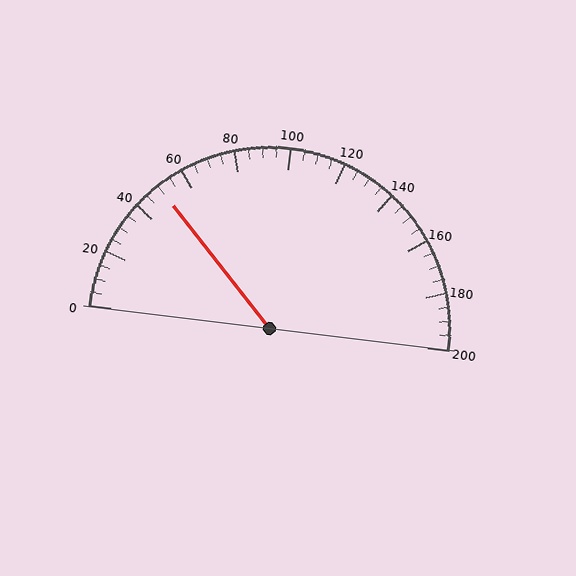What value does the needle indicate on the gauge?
The needle indicates approximately 50.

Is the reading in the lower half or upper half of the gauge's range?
The reading is in the lower half of the range (0 to 200).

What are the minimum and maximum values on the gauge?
The gauge ranges from 0 to 200.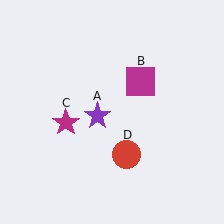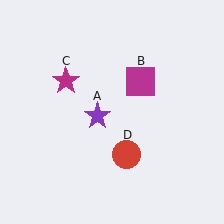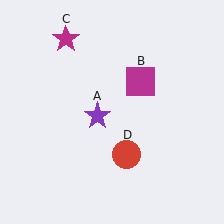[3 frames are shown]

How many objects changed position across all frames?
1 object changed position: magenta star (object C).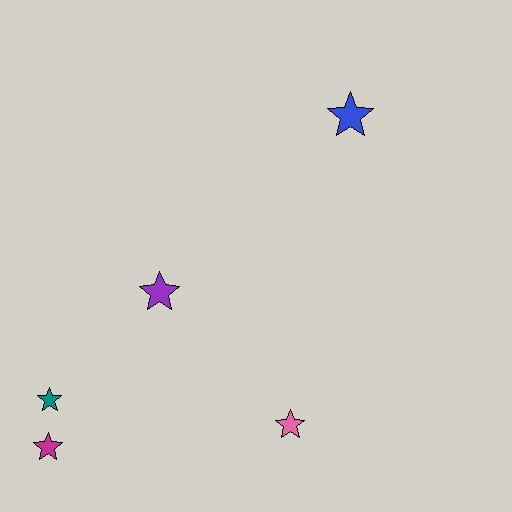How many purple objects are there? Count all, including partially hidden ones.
There is 1 purple object.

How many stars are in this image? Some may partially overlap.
There are 5 stars.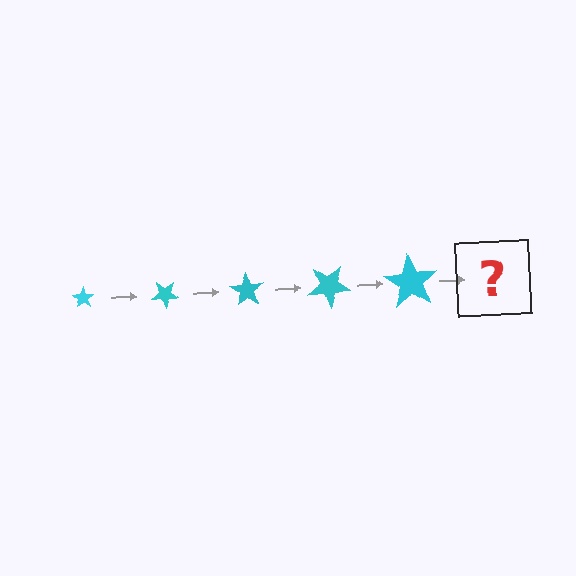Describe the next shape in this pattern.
It should be a star, larger than the previous one and rotated 175 degrees from the start.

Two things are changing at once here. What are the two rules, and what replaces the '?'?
The two rules are that the star grows larger each step and it rotates 35 degrees each step. The '?' should be a star, larger than the previous one and rotated 175 degrees from the start.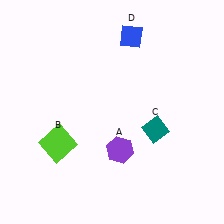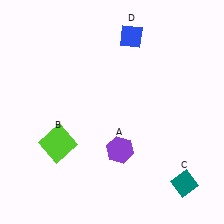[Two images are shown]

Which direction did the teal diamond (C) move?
The teal diamond (C) moved down.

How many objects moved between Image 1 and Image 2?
1 object moved between the two images.